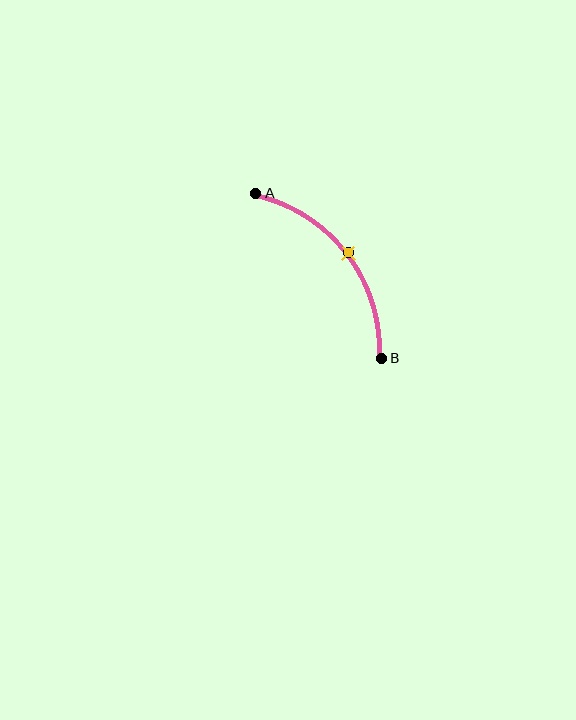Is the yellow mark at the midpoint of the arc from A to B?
Yes. The yellow mark lies on the arc at equal arc-length from both A and B — it is the arc midpoint.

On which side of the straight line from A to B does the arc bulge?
The arc bulges above and to the right of the straight line connecting A and B.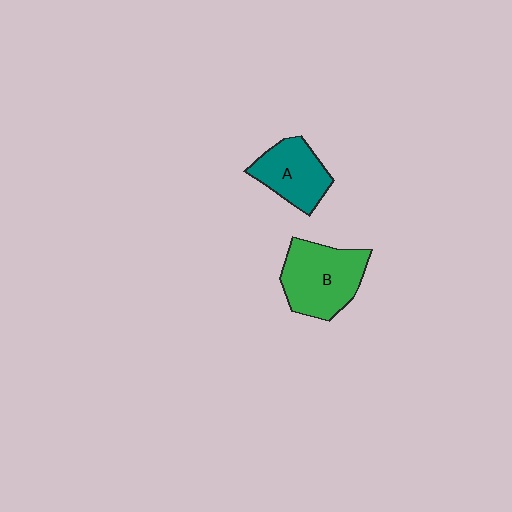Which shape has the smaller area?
Shape A (teal).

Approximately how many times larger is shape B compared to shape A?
Approximately 1.3 times.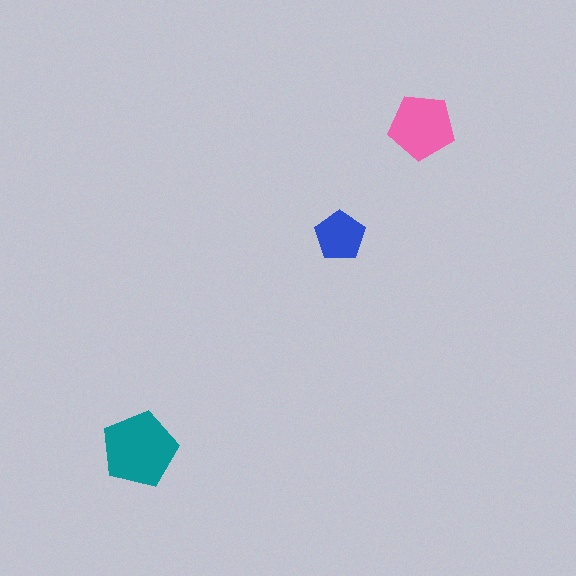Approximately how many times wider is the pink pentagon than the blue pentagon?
About 1.5 times wider.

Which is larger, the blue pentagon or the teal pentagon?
The teal one.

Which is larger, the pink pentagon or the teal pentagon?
The teal one.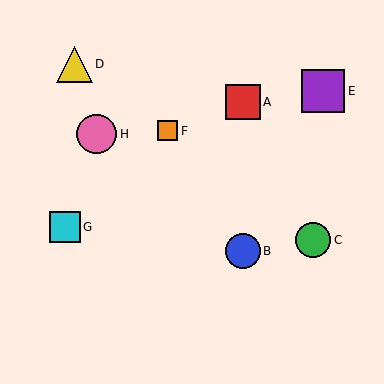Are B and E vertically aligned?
No, B is at x≈243 and E is at x≈323.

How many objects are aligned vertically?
2 objects (A, B) are aligned vertically.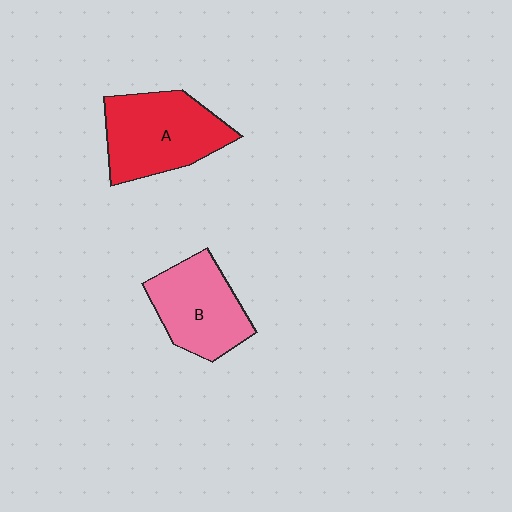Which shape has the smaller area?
Shape B (pink).